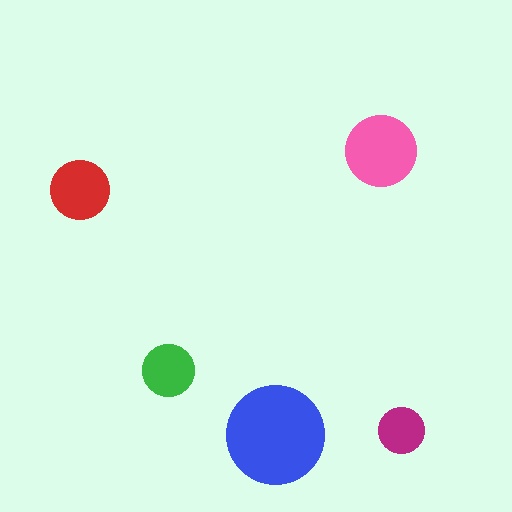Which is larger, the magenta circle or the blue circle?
The blue one.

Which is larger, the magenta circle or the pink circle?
The pink one.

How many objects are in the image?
There are 5 objects in the image.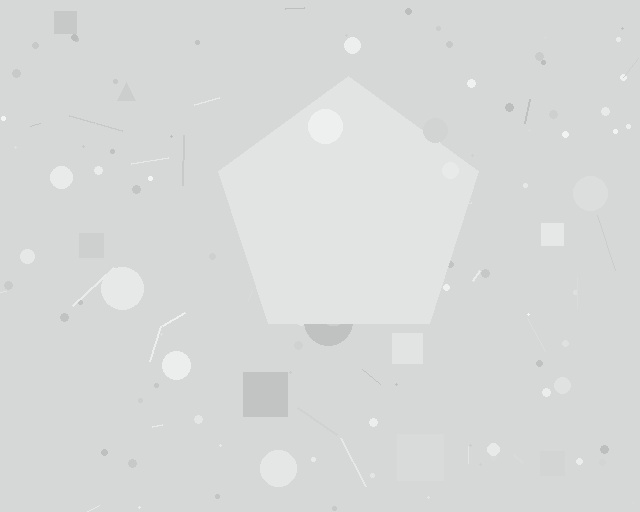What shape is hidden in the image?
A pentagon is hidden in the image.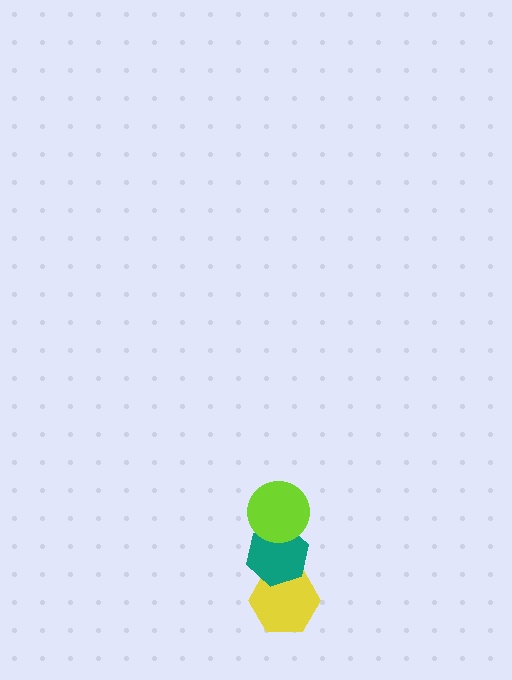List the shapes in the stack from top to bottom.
From top to bottom: the lime circle, the teal hexagon, the yellow hexagon.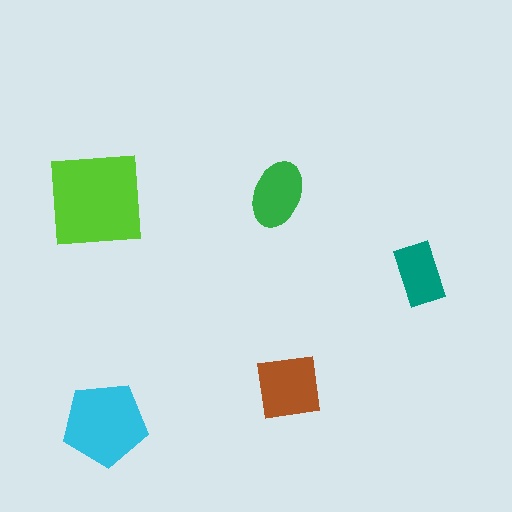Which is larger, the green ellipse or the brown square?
The brown square.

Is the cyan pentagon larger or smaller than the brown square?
Larger.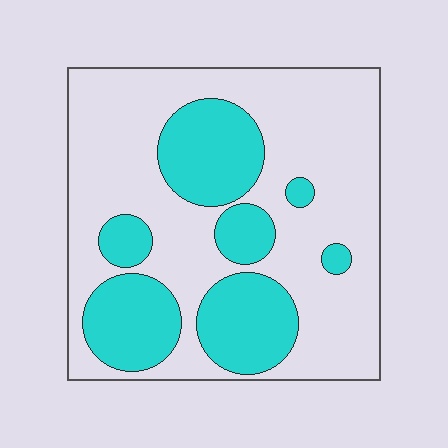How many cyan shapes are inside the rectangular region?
7.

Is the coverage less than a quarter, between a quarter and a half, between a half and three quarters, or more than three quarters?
Between a quarter and a half.